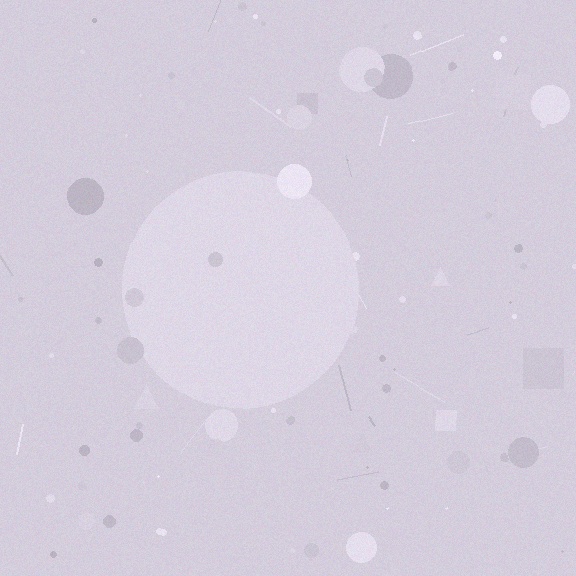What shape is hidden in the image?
A circle is hidden in the image.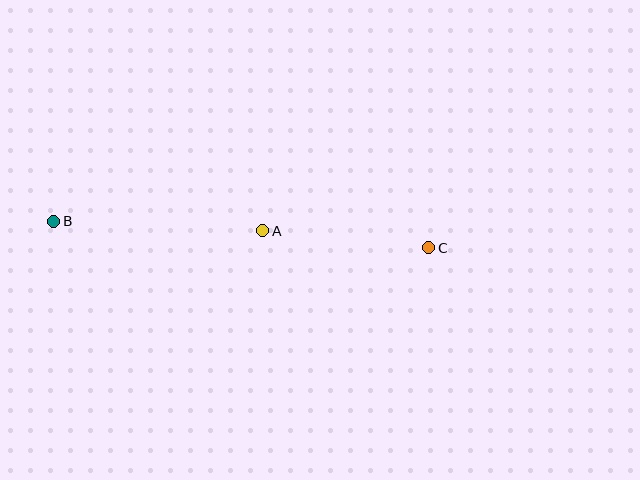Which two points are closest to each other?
Points A and C are closest to each other.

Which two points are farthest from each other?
Points B and C are farthest from each other.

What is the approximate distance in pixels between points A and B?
The distance between A and B is approximately 209 pixels.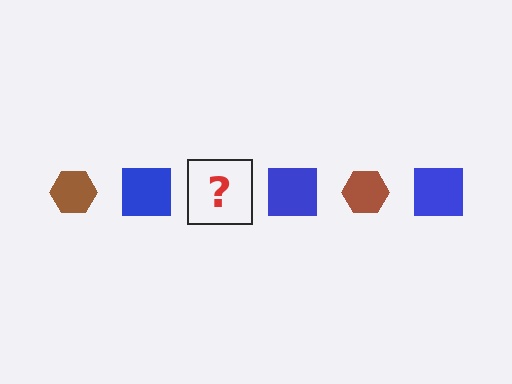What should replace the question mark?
The question mark should be replaced with a brown hexagon.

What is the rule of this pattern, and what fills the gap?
The rule is that the pattern alternates between brown hexagon and blue square. The gap should be filled with a brown hexagon.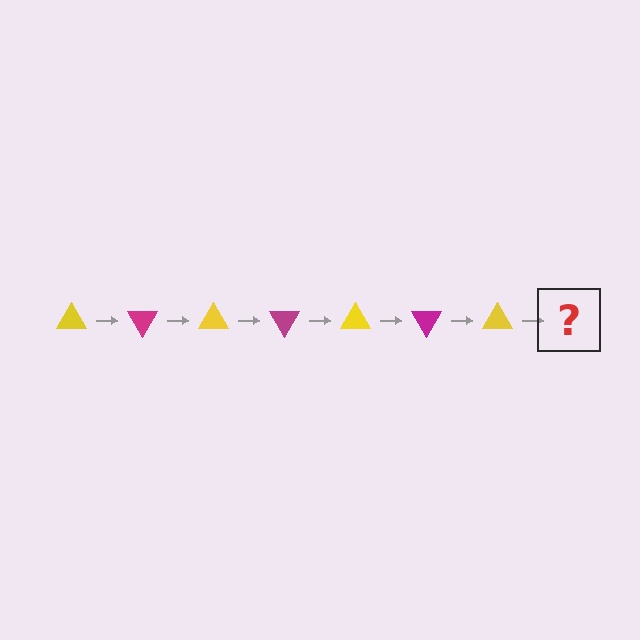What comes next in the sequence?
The next element should be a magenta triangle, rotated 420 degrees from the start.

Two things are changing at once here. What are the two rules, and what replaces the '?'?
The two rules are that it rotates 60 degrees each step and the color cycles through yellow and magenta. The '?' should be a magenta triangle, rotated 420 degrees from the start.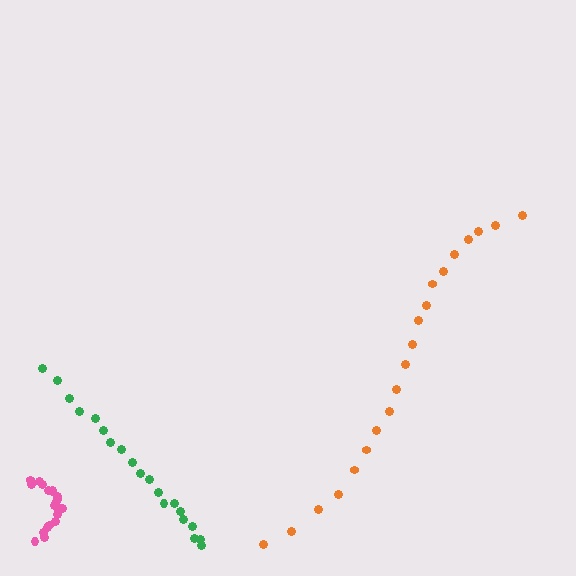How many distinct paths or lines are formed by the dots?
There are 3 distinct paths.